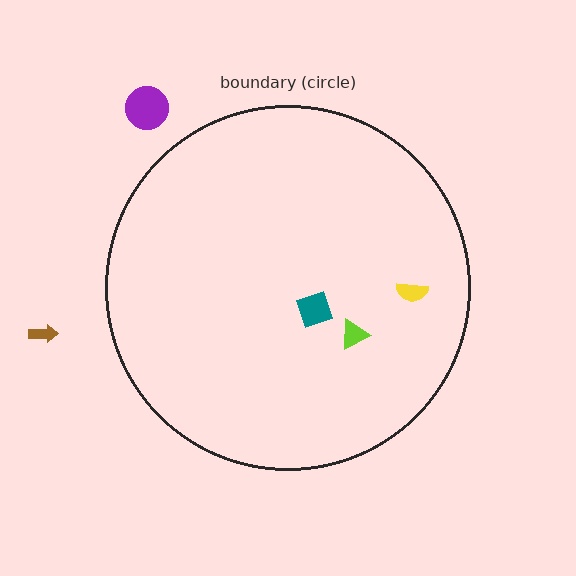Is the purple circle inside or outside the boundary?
Outside.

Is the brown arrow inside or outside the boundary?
Outside.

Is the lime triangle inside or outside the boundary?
Inside.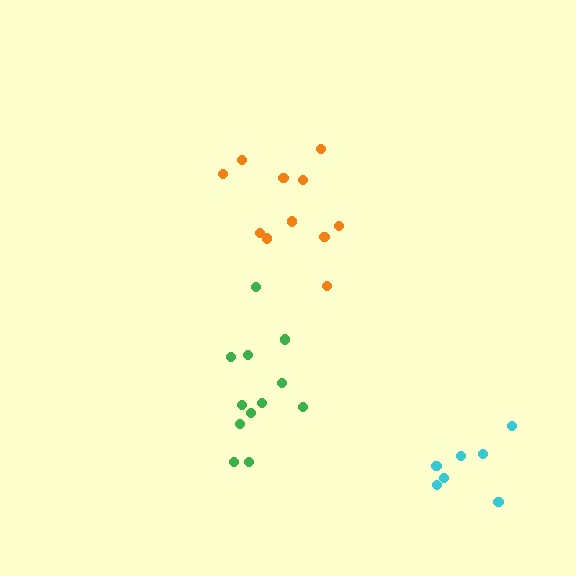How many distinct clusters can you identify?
There are 3 distinct clusters.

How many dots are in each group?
Group 1: 12 dots, Group 2: 7 dots, Group 3: 11 dots (30 total).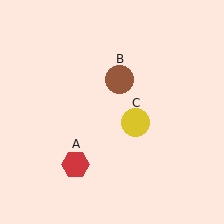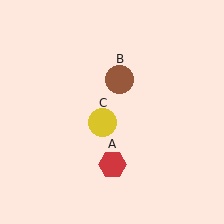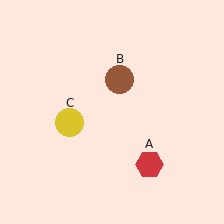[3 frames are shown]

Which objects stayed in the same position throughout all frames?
Brown circle (object B) remained stationary.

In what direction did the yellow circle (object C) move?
The yellow circle (object C) moved left.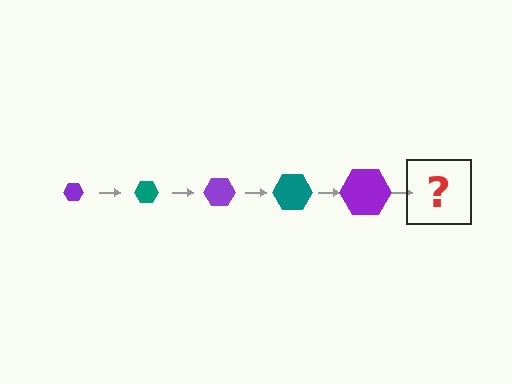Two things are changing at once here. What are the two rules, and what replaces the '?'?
The two rules are that the hexagon grows larger each step and the color cycles through purple and teal. The '?' should be a teal hexagon, larger than the previous one.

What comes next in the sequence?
The next element should be a teal hexagon, larger than the previous one.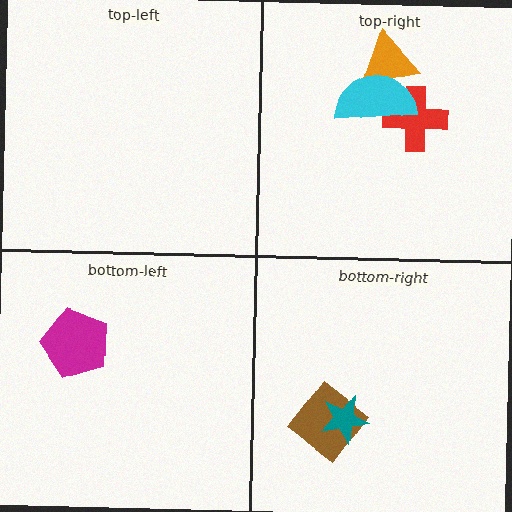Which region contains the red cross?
The top-right region.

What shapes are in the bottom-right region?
The brown diamond, the teal star.